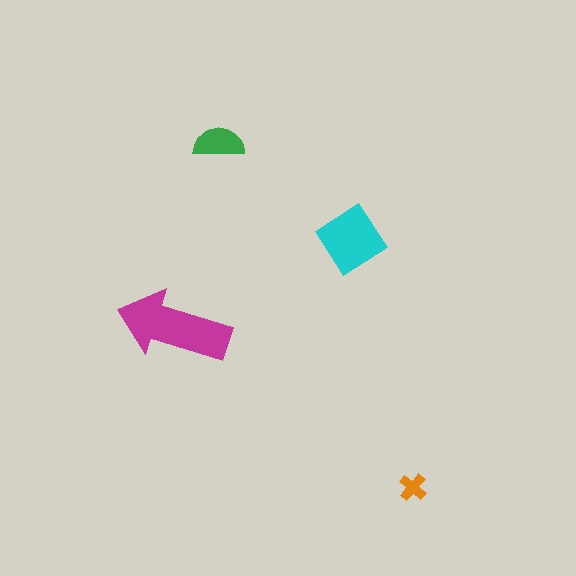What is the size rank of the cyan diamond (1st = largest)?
2nd.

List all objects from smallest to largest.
The orange cross, the green semicircle, the cyan diamond, the magenta arrow.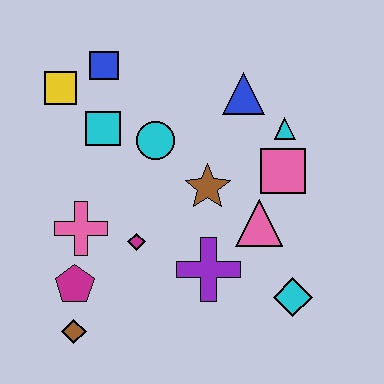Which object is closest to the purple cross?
The pink triangle is closest to the purple cross.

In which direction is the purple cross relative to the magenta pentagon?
The purple cross is to the right of the magenta pentagon.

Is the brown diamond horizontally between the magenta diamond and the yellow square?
Yes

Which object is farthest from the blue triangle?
The brown diamond is farthest from the blue triangle.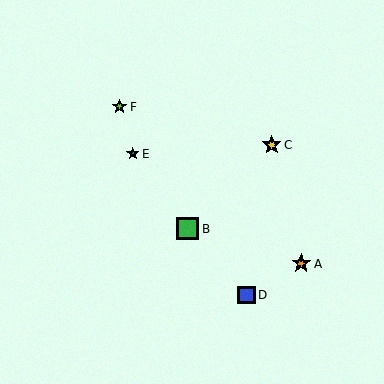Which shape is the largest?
The green square (labeled B) is the largest.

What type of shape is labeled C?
Shape C is a yellow star.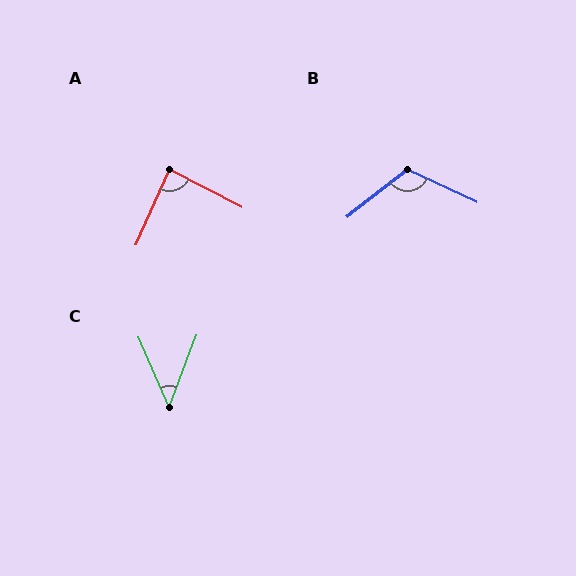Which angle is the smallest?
C, at approximately 44 degrees.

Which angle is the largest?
B, at approximately 116 degrees.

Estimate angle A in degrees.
Approximately 86 degrees.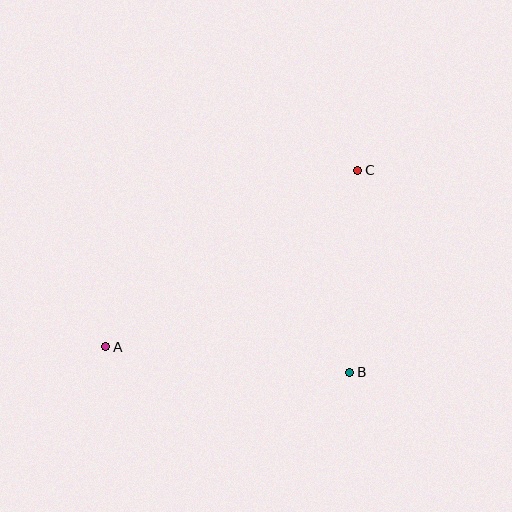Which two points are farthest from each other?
Points A and C are farthest from each other.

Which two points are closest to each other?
Points B and C are closest to each other.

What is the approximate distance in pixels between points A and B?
The distance between A and B is approximately 245 pixels.